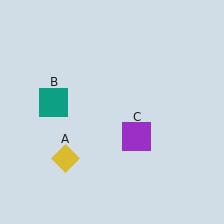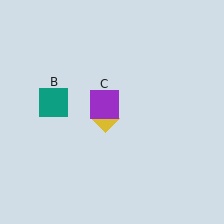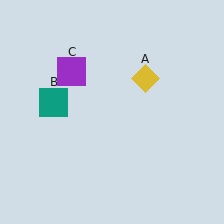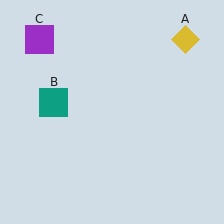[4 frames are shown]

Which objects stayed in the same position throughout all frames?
Teal square (object B) remained stationary.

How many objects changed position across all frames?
2 objects changed position: yellow diamond (object A), purple square (object C).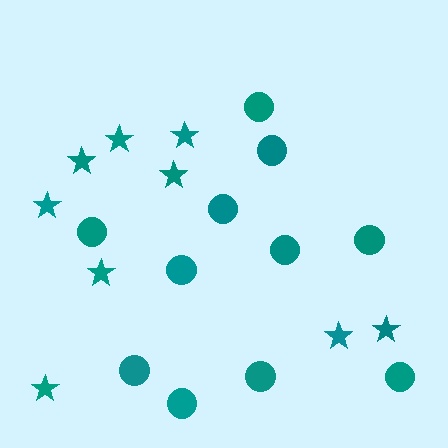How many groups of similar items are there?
There are 2 groups: one group of circles (11) and one group of stars (9).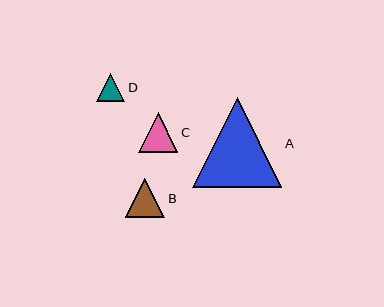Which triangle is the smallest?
Triangle D is the smallest with a size of approximately 28 pixels.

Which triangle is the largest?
Triangle A is the largest with a size of approximately 90 pixels.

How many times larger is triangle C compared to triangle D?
Triangle C is approximately 1.4 times the size of triangle D.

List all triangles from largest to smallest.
From largest to smallest: A, B, C, D.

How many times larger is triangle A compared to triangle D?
Triangle A is approximately 3.2 times the size of triangle D.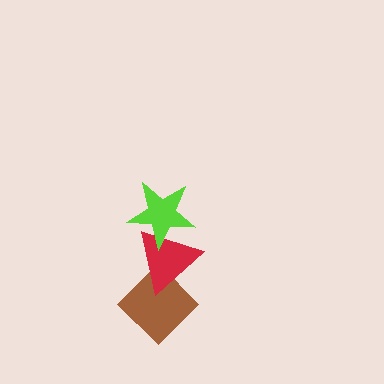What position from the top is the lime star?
The lime star is 1st from the top.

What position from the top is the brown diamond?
The brown diamond is 3rd from the top.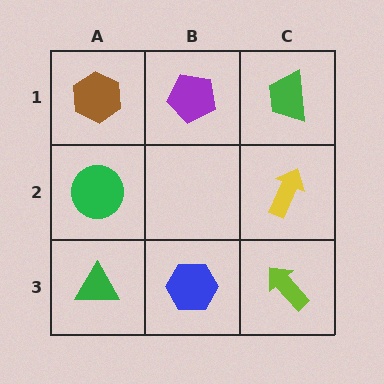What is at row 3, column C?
A lime arrow.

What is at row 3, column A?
A green triangle.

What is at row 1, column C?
A green trapezoid.